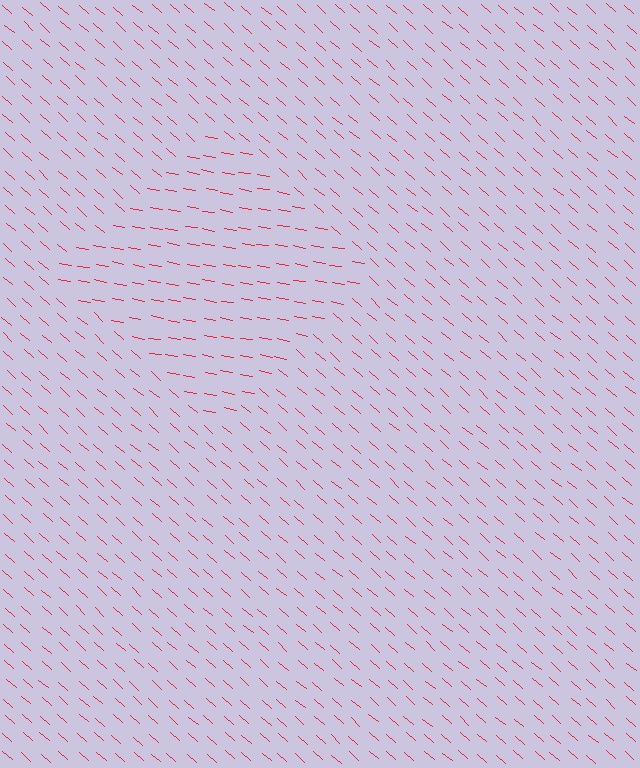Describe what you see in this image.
The image is filled with small red line segments. A diamond region in the image has lines oriented differently from the surrounding lines, creating a visible texture boundary.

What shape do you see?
I see a diamond.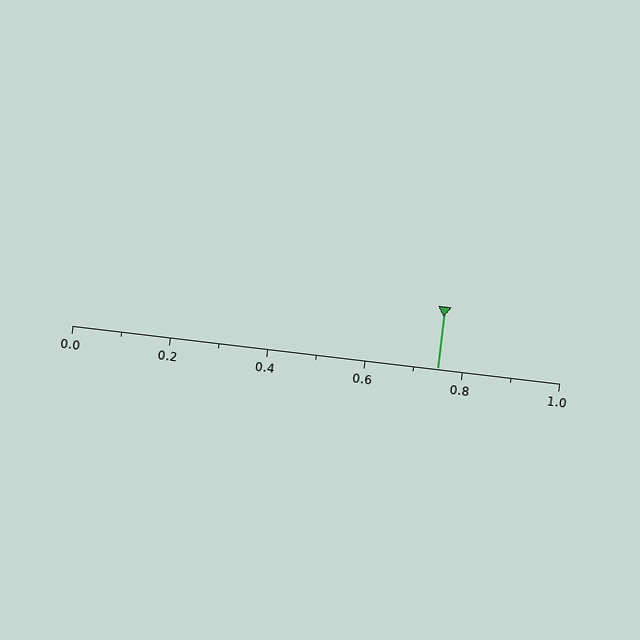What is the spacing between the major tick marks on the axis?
The major ticks are spaced 0.2 apart.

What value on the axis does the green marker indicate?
The marker indicates approximately 0.75.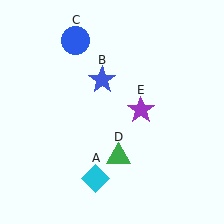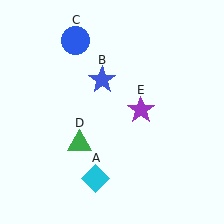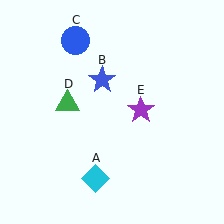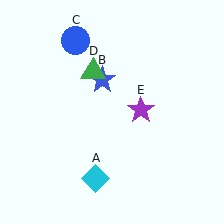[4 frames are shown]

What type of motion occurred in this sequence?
The green triangle (object D) rotated clockwise around the center of the scene.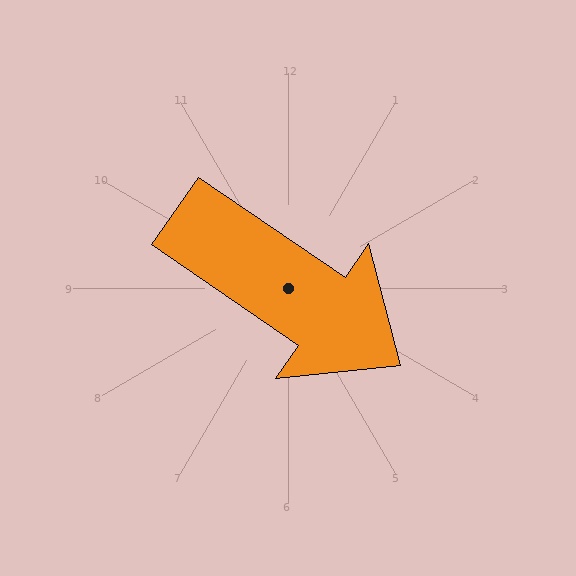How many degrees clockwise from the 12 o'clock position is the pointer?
Approximately 124 degrees.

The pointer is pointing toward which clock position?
Roughly 4 o'clock.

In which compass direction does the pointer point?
Southeast.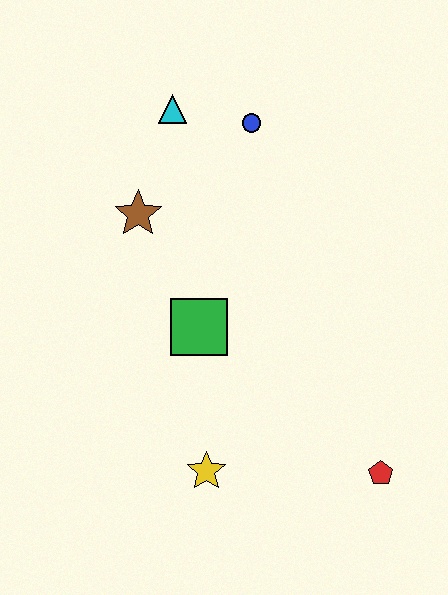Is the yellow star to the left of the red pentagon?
Yes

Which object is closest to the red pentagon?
The yellow star is closest to the red pentagon.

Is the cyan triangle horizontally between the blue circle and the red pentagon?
No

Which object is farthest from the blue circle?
The red pentagon is farthest from the blue circle.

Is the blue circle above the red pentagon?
Yes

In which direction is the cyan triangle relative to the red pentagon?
The cyan triangle is above the red pentagon.